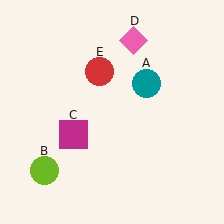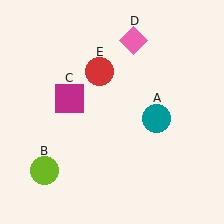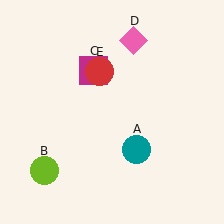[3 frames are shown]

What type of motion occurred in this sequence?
The teal circle (object A), magenta square (object C) rotated clockwise around the center of the scene.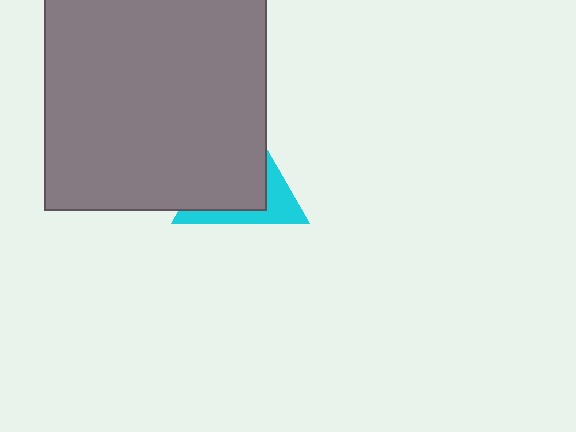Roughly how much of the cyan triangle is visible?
A small part of it is visible (roughly 32%).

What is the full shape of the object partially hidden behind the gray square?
The partially hidden object is a cyan triangle.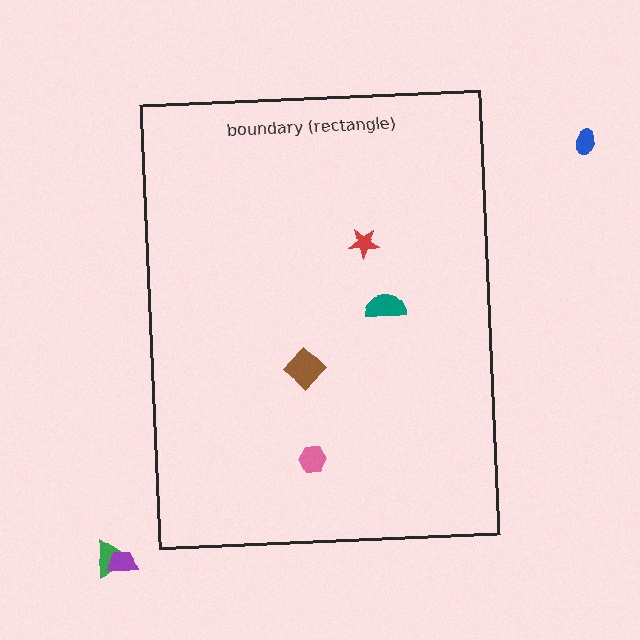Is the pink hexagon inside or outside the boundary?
Inside.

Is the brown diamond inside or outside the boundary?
Inside.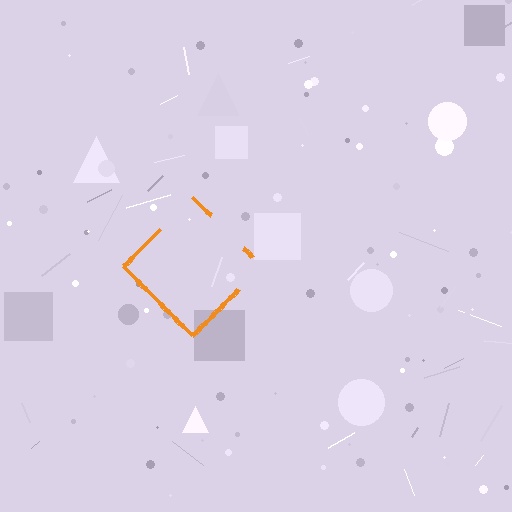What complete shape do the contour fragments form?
The contour fragments form a diamond.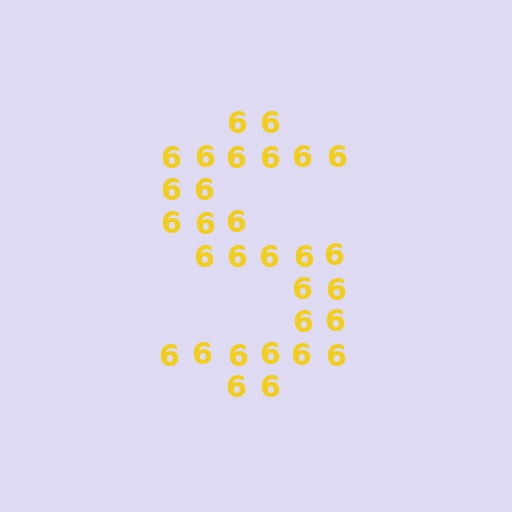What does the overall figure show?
The overall figure shows the letter S.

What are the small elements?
The small elements are digit 6's.